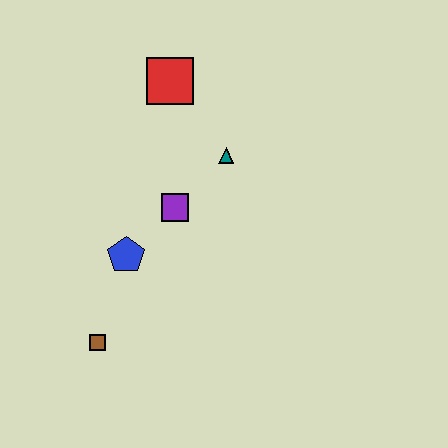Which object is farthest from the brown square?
The red square is farthest from the brown square.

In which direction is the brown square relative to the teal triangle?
The brown square is below the teal triangle.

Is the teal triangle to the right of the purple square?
Yes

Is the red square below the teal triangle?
No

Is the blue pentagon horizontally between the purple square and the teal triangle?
No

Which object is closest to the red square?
The teal triangle is closest to the red square.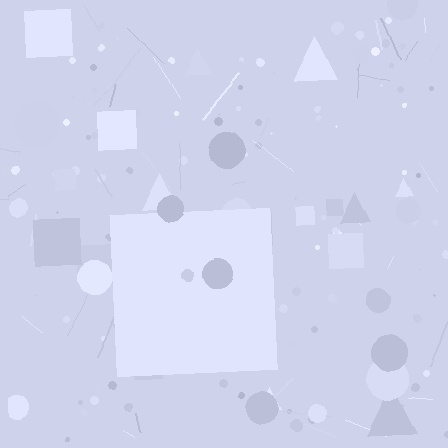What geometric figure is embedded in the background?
A square is embedded in the background.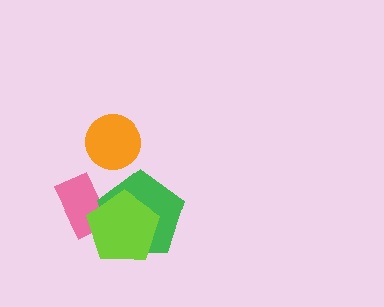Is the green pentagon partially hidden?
Yes, it is partially covered by another shape.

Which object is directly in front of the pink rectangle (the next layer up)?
The green pentagon is directly in front of the pink rectangle.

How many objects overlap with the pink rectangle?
2 objects overlap with the pink rectangle.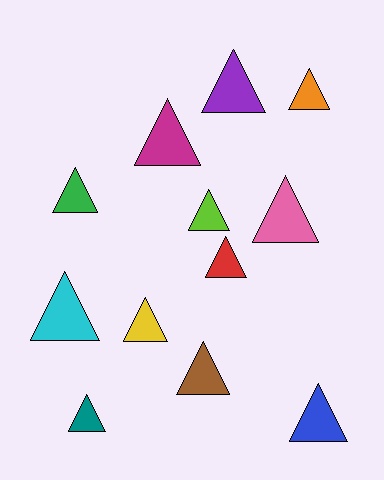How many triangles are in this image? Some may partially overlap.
There are 12 triangles.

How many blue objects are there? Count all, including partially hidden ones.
There is 1 blue object.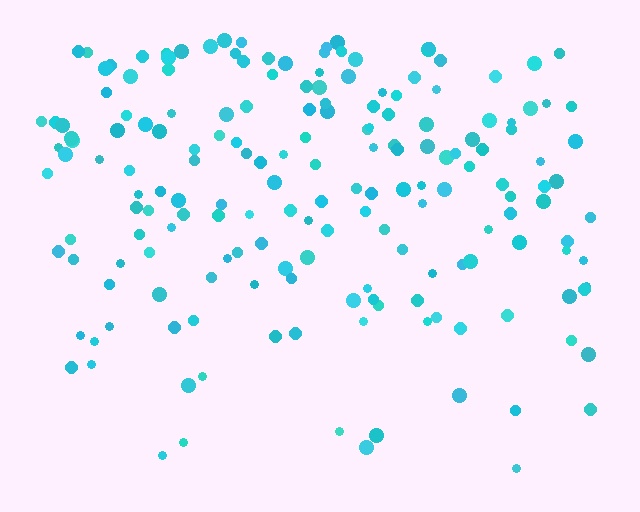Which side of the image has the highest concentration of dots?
The top.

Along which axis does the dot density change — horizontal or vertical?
Vertical.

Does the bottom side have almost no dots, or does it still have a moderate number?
Still a moderate number, just noticeably fewer than the top.